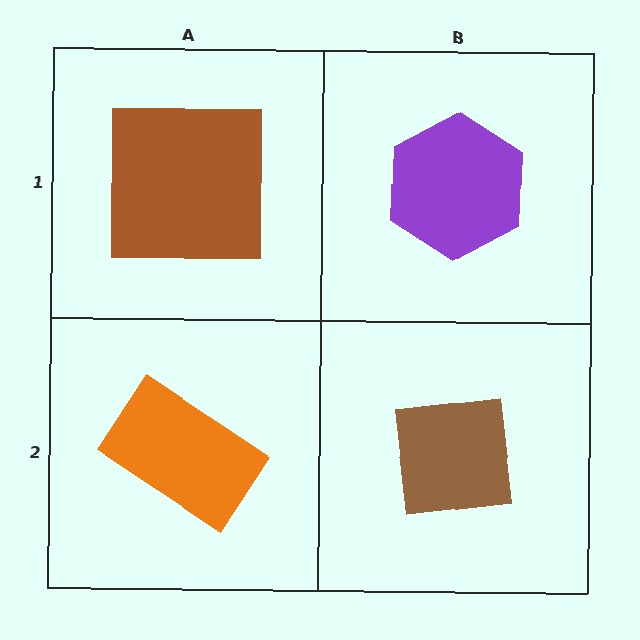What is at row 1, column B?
A purple hexagon.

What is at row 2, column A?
An orange rectangle.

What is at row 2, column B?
A brown square.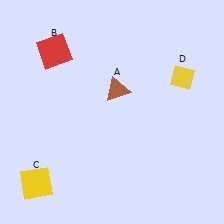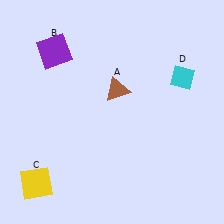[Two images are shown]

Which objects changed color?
B changed from red to purple. D changed from yellow to cyan.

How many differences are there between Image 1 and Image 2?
There are 2 differences between the two images.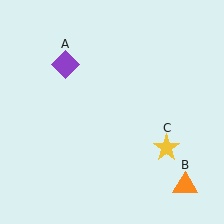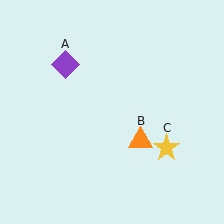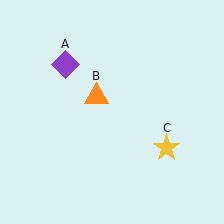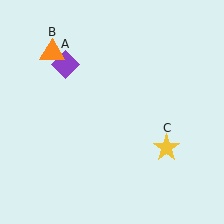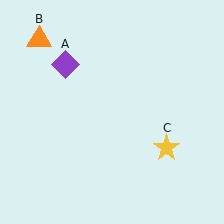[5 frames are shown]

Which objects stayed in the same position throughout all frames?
Purple diamond (object A) and yellow star (object C) remained stationary.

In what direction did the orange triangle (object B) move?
The orange triangle (object B) moved up and to the left.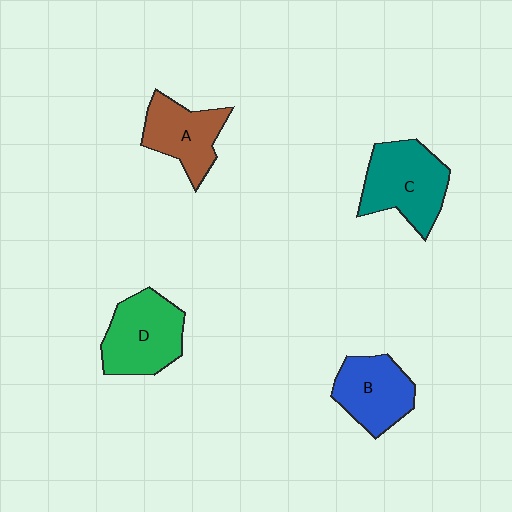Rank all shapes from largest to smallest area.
From largest to smallest: C (teal), D (green), B (blue), A (brown).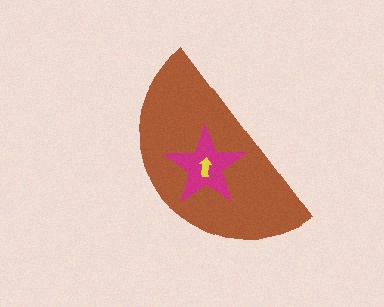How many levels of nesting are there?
3.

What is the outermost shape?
The brown semicircle.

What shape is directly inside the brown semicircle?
The magenta star.